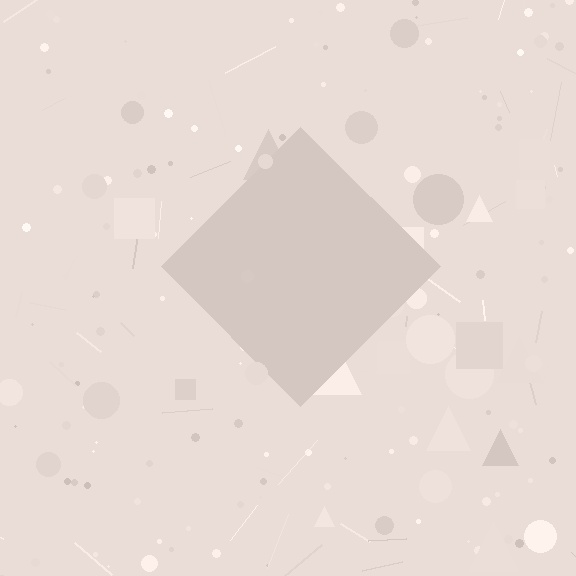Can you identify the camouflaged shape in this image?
The camouflaged shape is a diamond.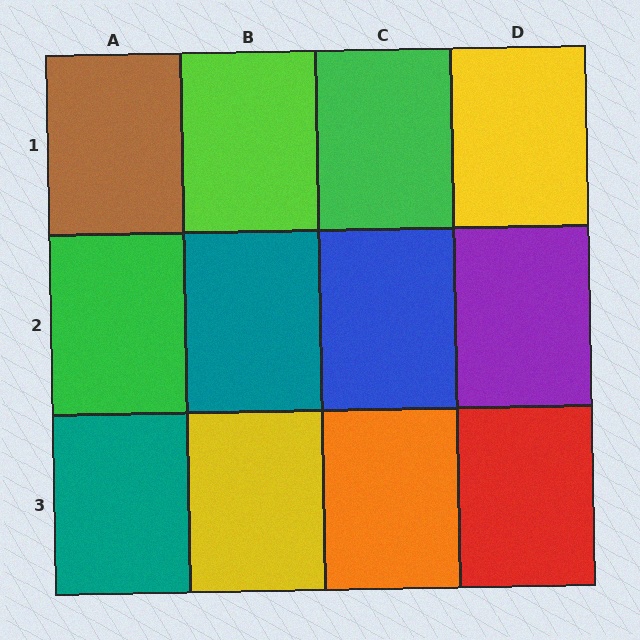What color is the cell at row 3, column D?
Red.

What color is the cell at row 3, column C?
Orange.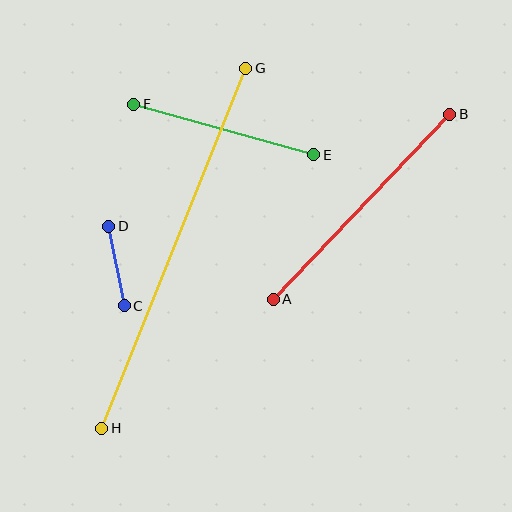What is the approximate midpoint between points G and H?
The midpoint is at approximately (174, 248) pixels.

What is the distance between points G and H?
The distance is approximately 388 pixels.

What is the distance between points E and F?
The distance is approximately 187 pixels.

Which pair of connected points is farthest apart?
Points G and H are farthest apart.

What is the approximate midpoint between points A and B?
The midpoint is at approximately (362, 207) pixels.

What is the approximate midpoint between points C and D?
The midpoint is at approximately (117, 266) pixels.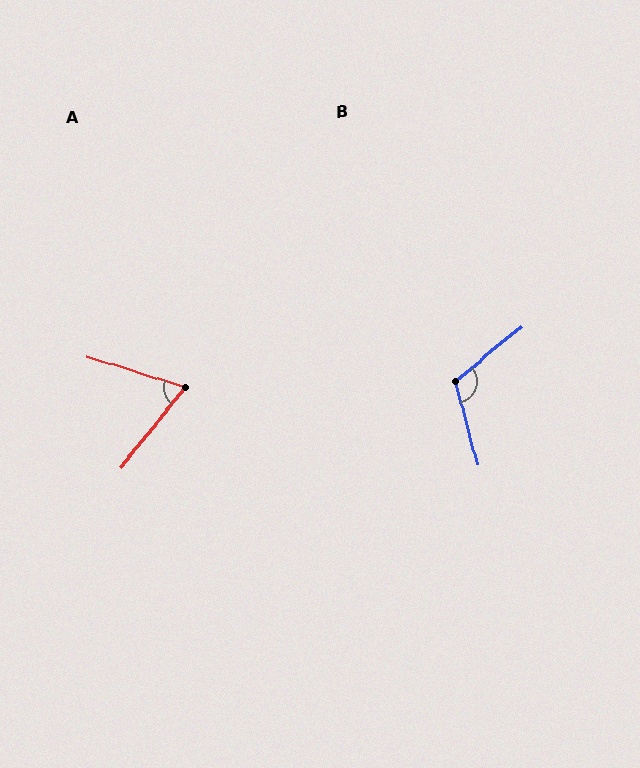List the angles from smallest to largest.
A (69°), B (114°).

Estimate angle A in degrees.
Approximately 69 degrees.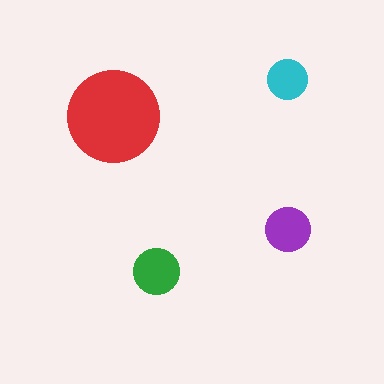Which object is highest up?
The cyan circle is topmost.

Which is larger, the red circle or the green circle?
The red one.